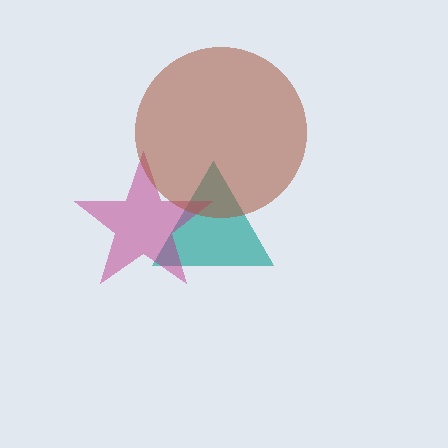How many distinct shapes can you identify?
There are 3 distinct shapes: a teal triangle, a magenta star, a brown circle.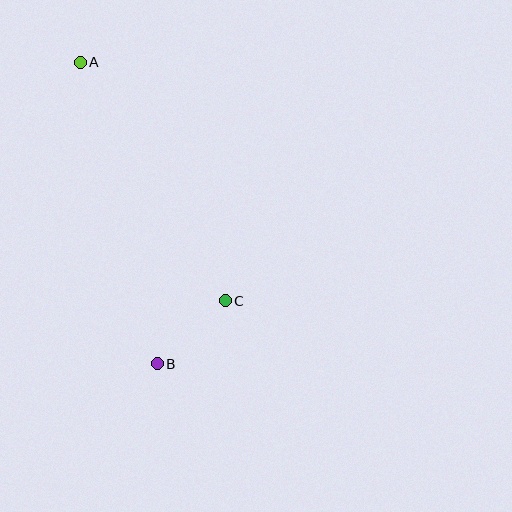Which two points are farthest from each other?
Points A and B are farthest from each other.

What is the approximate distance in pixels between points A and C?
The distance between A and C is approximately 279 pixels.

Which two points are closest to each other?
Points B and C are closest to each other.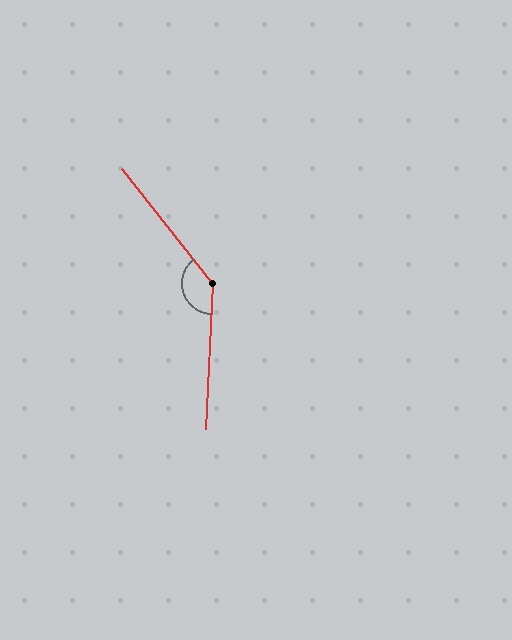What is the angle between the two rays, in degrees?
Approximately 139 degrees.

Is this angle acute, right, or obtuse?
It is obtuse.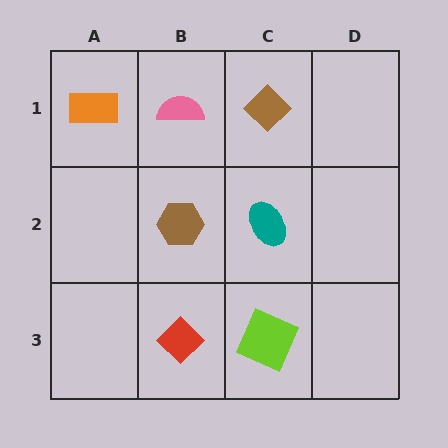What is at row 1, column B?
A pink semicircle.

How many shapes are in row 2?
2 shapes.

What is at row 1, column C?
A brown diamond.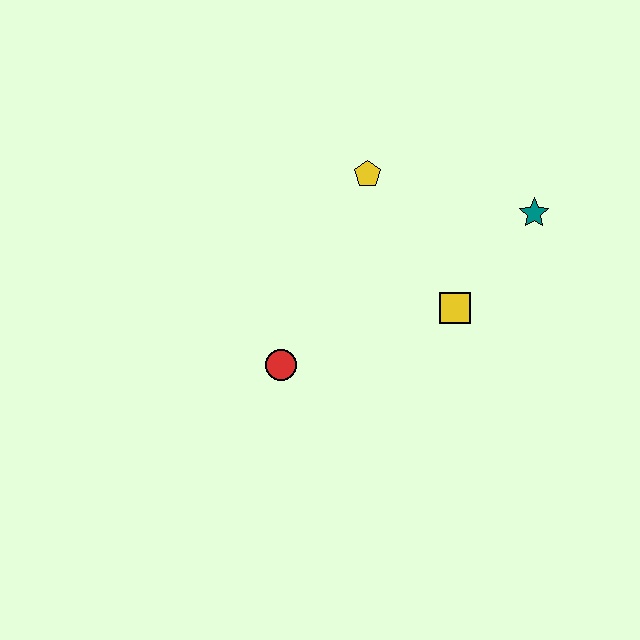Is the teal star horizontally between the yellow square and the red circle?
No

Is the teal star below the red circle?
No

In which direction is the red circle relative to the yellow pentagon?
The red circle is below the yellow pentagon.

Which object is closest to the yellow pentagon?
The yellow square is closest to the yellow pentagon.